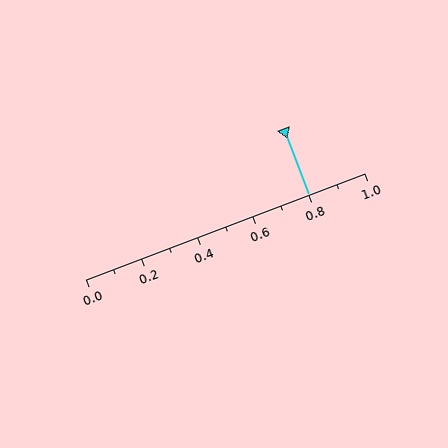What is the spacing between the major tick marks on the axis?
The major ticks are spaced 0.2 apart.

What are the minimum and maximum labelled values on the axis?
The axis runs from 0.0 to 1.0.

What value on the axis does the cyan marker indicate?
The marker indicates approximately 0.8.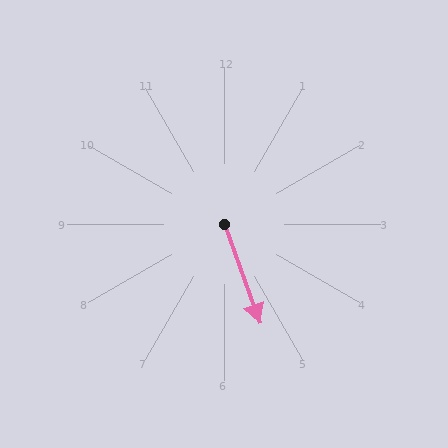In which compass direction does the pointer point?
South.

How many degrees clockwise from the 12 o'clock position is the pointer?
Approximately 160 degrees.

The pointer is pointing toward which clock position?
Roughly 5 o'clock.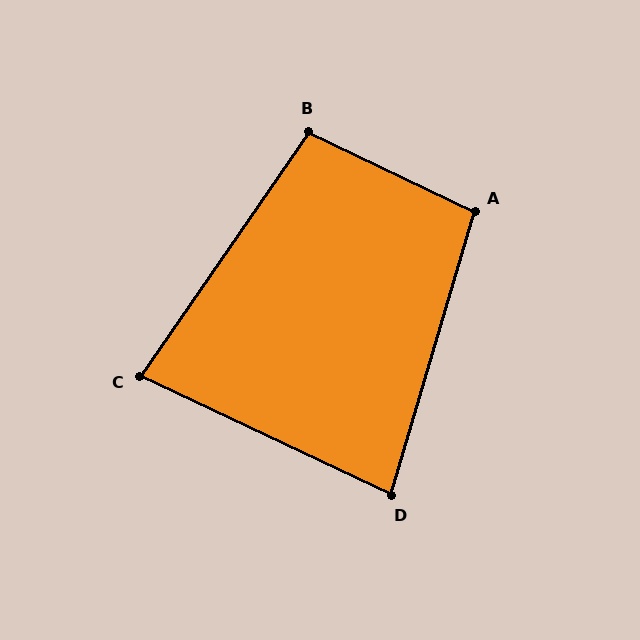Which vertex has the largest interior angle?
A, at approximately 99 degrees.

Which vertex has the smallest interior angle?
C, at approximately 81 degrees.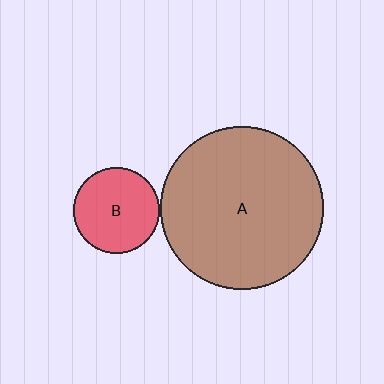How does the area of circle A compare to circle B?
Approximately 3.6 times.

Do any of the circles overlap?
No, none of the circles overlap.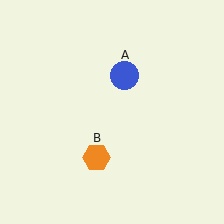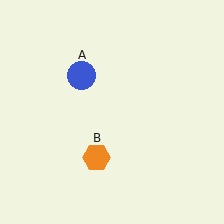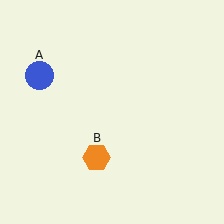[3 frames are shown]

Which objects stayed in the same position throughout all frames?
Orange hexagon (object B) remained stationary.